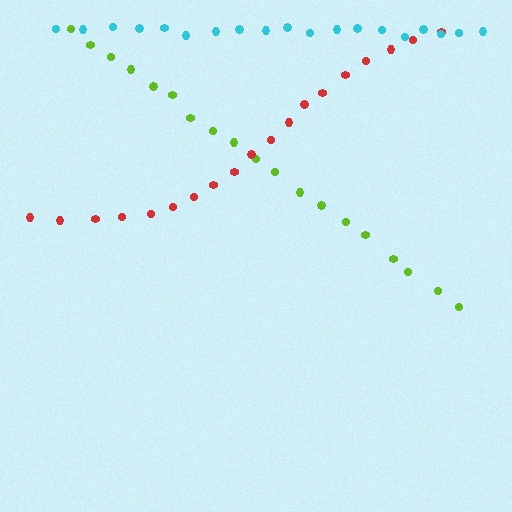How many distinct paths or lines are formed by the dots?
There are 3 distinct paths.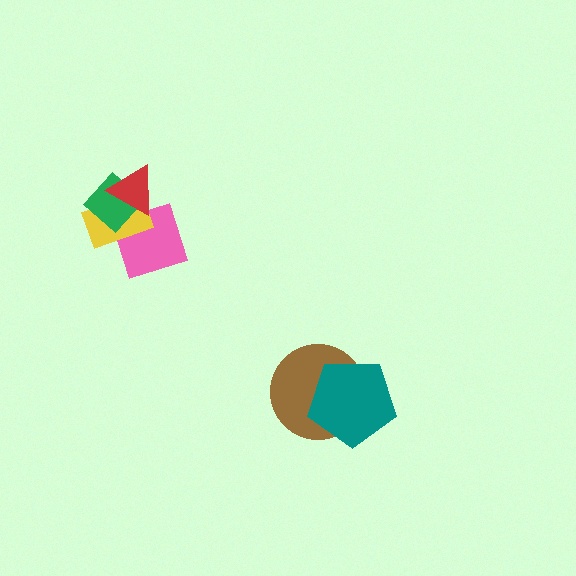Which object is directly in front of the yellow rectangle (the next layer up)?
The green diamond is directly in front of the yellow rectangle.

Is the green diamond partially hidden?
Yes, it is partially covered by another shape.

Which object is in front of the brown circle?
The teal pentagon is in front of the brown circle.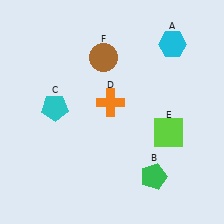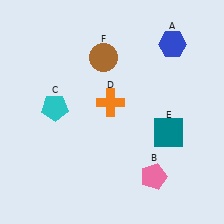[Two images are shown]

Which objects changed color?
A changed from cyan to blue. B changed from green to pink. E changed from lime to teal.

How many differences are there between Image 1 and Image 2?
There are 3 differences between the two images.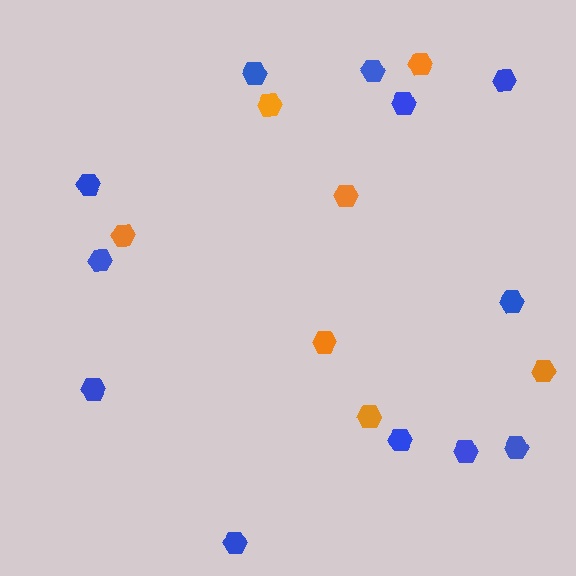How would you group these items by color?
There are 2 groups: one group of blue hexagons (12) and one group of orange hexagons (7).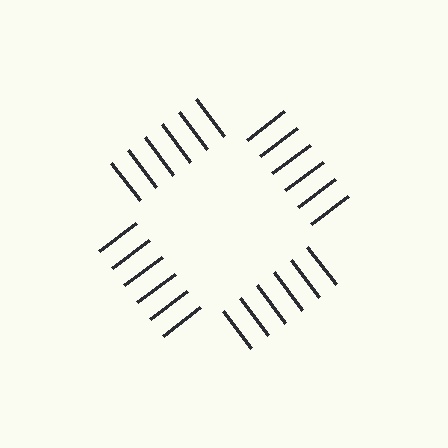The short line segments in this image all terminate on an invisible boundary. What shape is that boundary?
An illusory square — the line segments terminate on its edges but no continuous stroke is drawn.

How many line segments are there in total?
24 — 6 along each of the 4 edges.